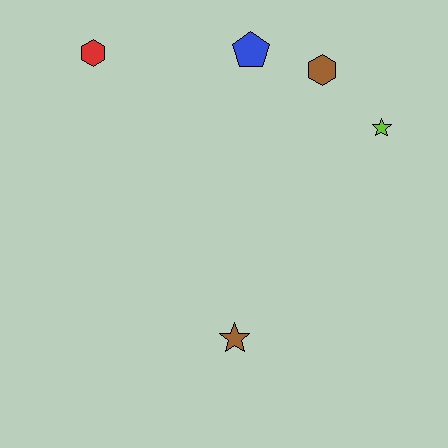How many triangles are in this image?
There are no triangles.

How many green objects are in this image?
There are no green objects.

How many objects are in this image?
There are 5 objects.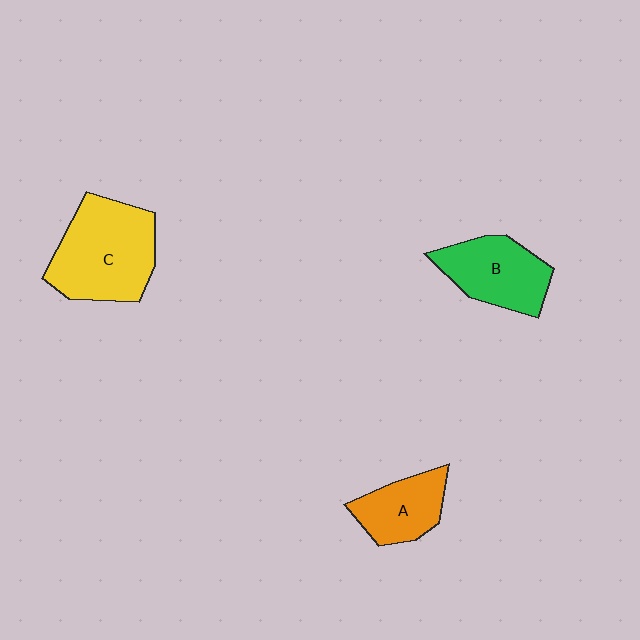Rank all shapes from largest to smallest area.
From largest to smallest: C (yellow), B (green), A (orange).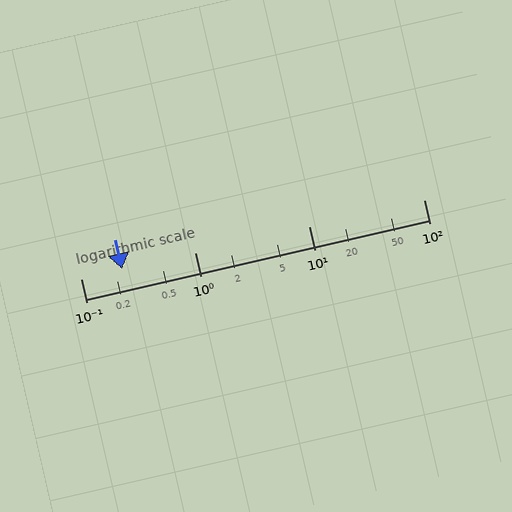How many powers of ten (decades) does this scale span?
The scale spans 3 decades, from 0.1 to 100.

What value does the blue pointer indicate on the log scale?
The pointer indicates approximately 0.23.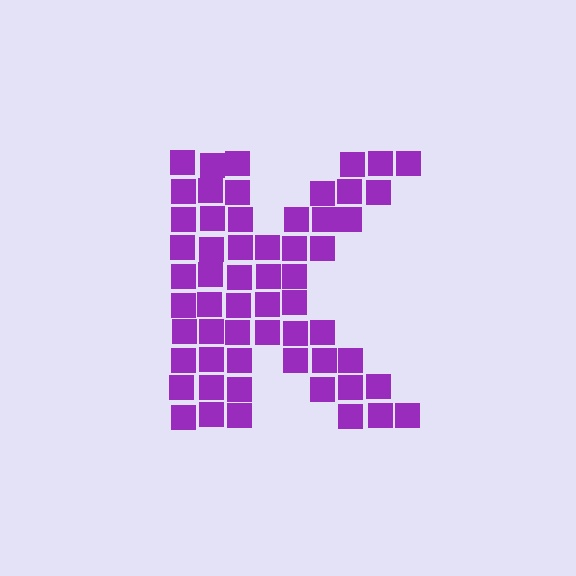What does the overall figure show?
The overall figure shows the letter K.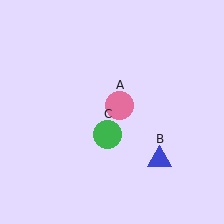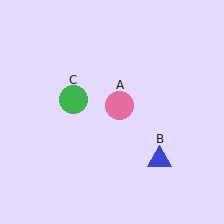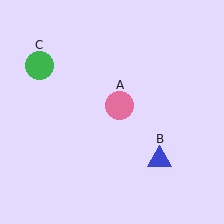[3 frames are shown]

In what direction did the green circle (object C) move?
The green circle (object C) moved up and to the left.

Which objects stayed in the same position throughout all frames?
Pink circle (object A) and blue triangle (object B) remained stationary.